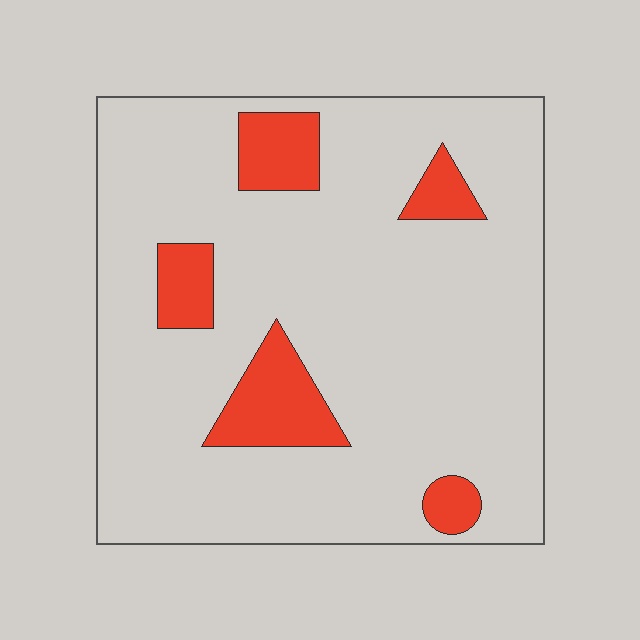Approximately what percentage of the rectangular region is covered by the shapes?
Approximately 15%.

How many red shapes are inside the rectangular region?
5.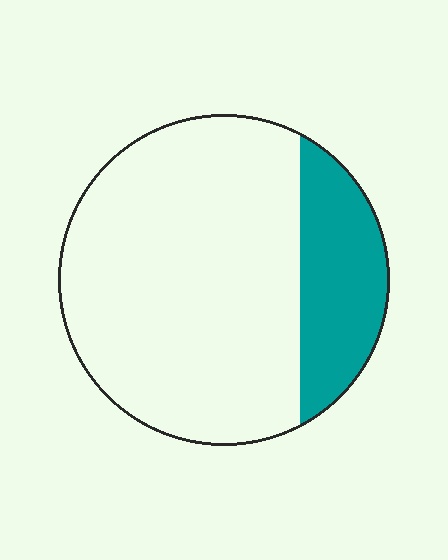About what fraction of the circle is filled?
About one fifth (1/5).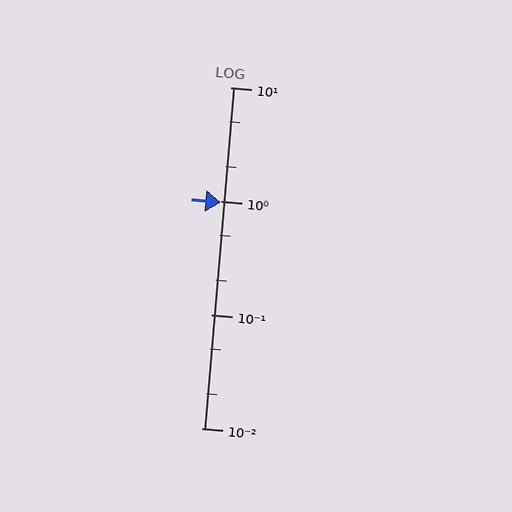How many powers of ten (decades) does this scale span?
The scale spans 3 decades, from 0.01 to 10.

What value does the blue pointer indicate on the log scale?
The pointer indicates approximately 0.97.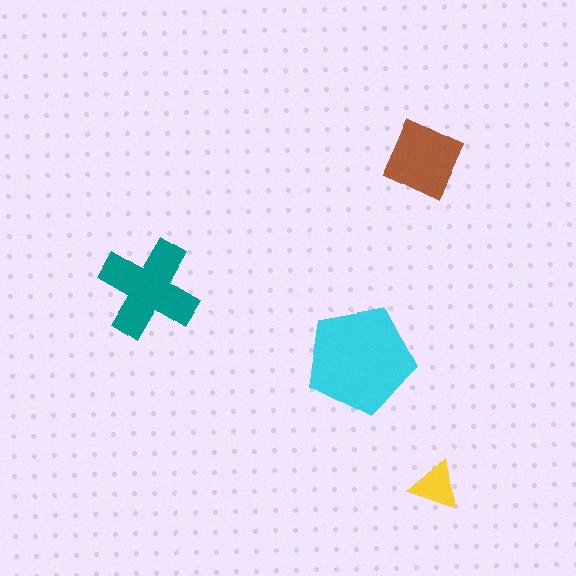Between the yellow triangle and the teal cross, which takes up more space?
The teal cross.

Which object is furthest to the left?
The teal cross is leftmost.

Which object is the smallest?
The yellow triangle.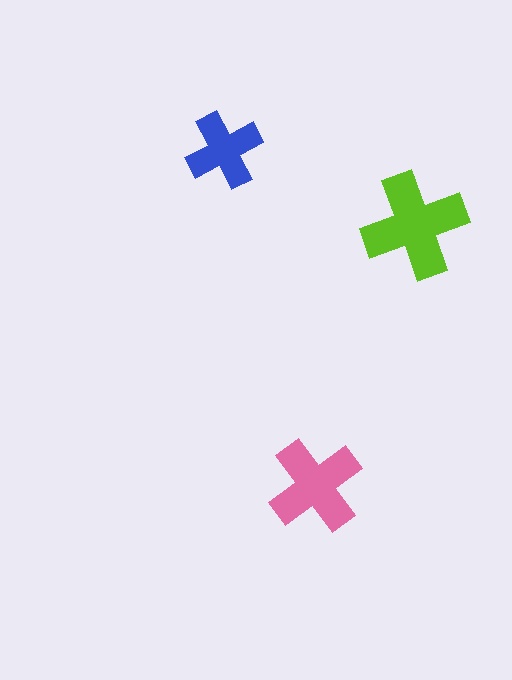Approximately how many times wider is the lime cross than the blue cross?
About 1.5 times wider.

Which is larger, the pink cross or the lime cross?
The lime one.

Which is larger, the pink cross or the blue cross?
The pink one.